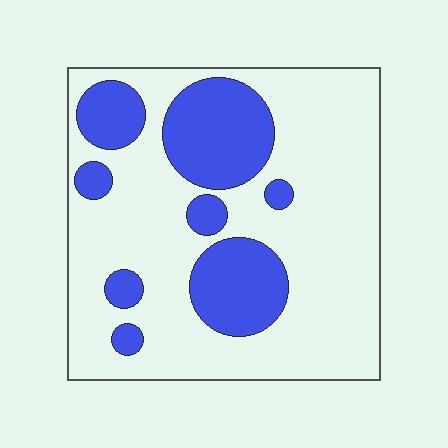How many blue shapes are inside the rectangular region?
8.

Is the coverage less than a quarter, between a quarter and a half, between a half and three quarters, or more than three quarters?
Between a quarter and a half.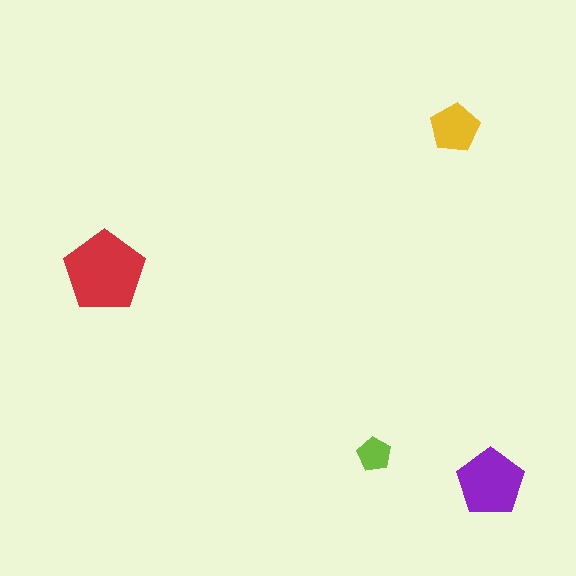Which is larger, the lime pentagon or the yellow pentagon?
The yellow one.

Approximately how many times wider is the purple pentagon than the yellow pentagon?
About 1.5 times wider.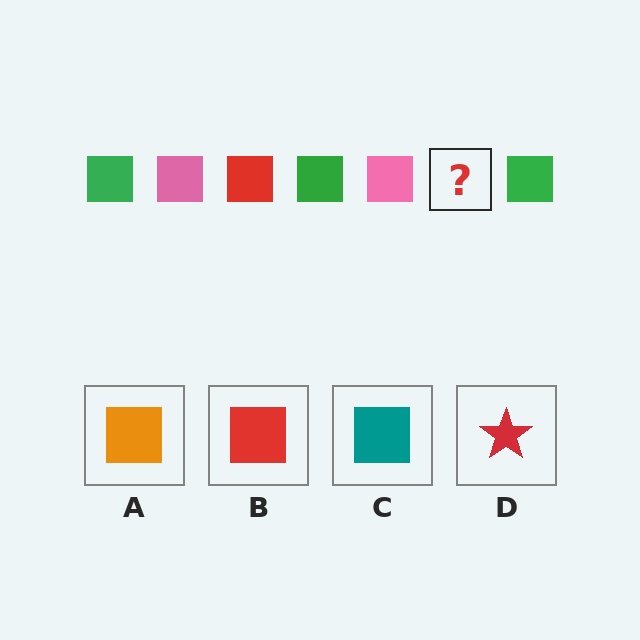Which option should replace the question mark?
Option B.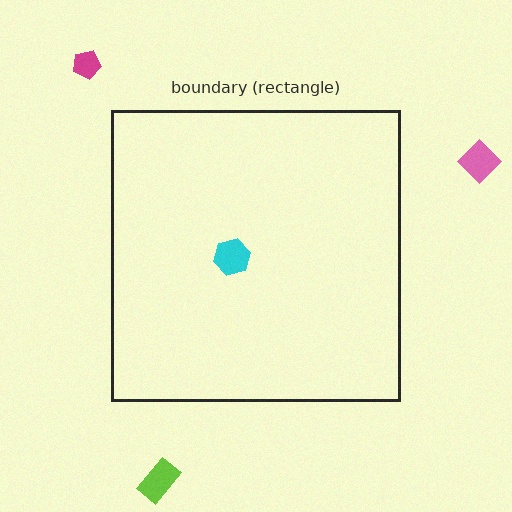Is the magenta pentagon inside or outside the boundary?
Outside.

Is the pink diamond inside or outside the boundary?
Outside.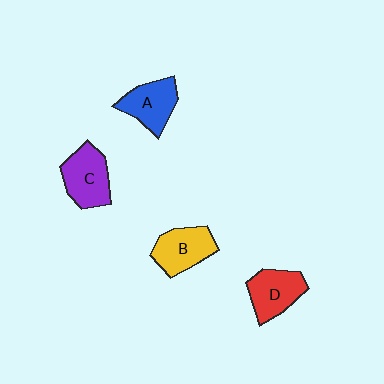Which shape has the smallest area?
Shape A (blue).